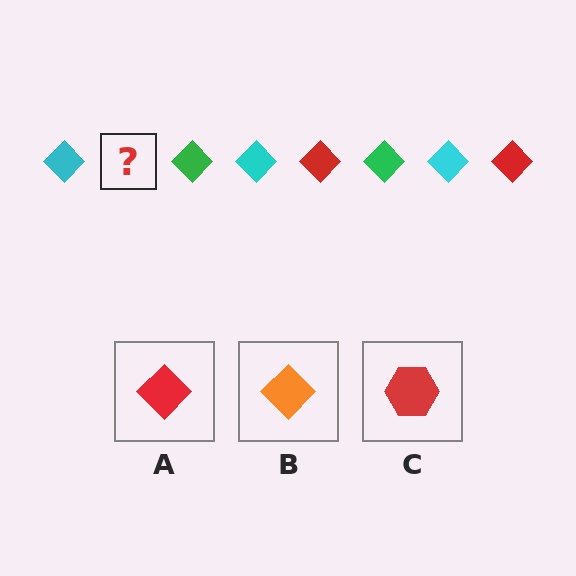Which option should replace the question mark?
Option A.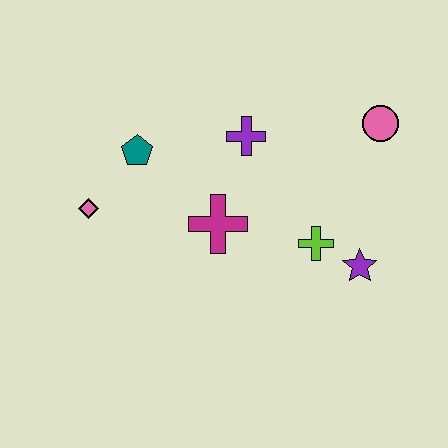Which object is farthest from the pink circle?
The pink diamond is farthest from the pink circle.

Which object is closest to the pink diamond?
The teal pentagon is closest to the pink diamond.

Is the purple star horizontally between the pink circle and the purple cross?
Yes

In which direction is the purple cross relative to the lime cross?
The purple cross is above the lime cross.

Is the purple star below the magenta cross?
Yes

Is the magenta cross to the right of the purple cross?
No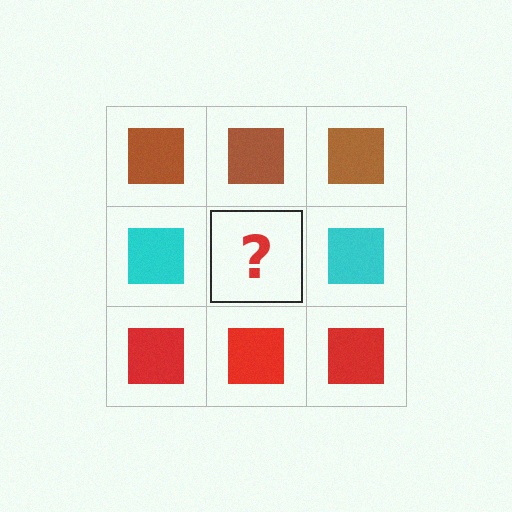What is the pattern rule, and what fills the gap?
The rule is that each row has a consistent color. The gap should be filled with a cyan square.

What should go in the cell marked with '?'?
The missing cell should contain a cyan square.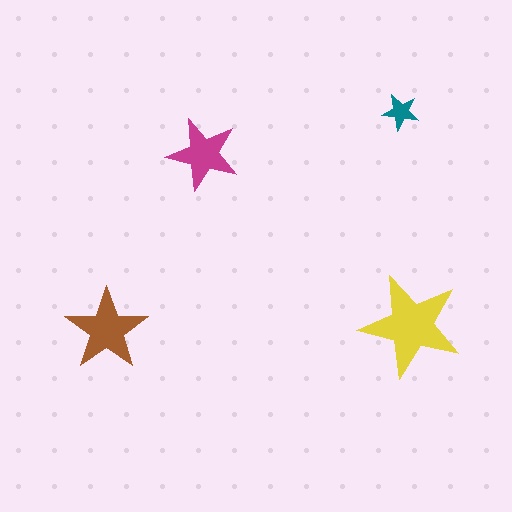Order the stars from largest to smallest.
the yellow one, the brown one, the magenta one, the teal one.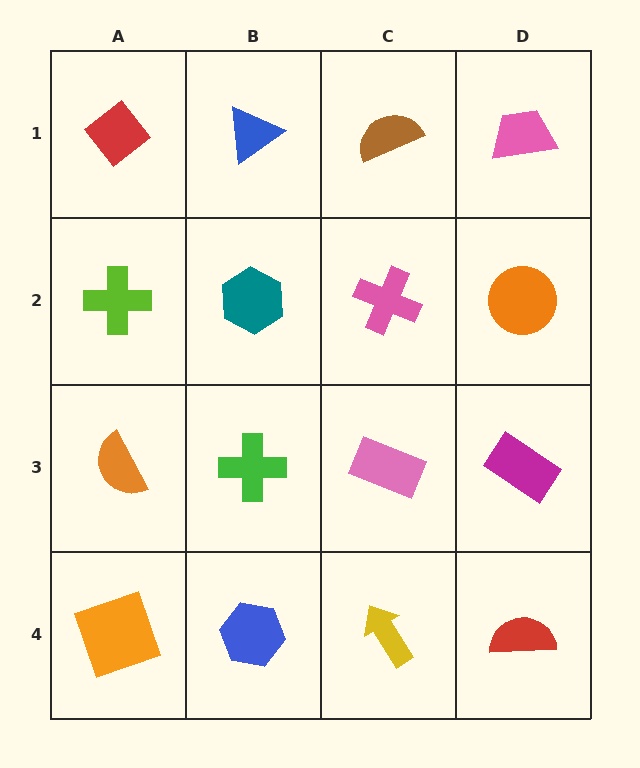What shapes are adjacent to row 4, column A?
An orange semicircle (row 3, column A), a blue hexagon (row 4, column B).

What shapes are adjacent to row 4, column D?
A magenta rectangle (row 3, column D), a yellow arrow (row 4, column C).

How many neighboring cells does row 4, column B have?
3.